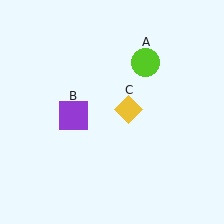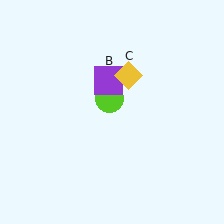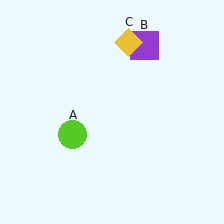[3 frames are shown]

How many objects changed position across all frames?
3 objects changed position: lime circle (object A), purple square (object B), yellow diamond (object C).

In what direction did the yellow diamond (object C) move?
The yellow diamond (object C) moved up.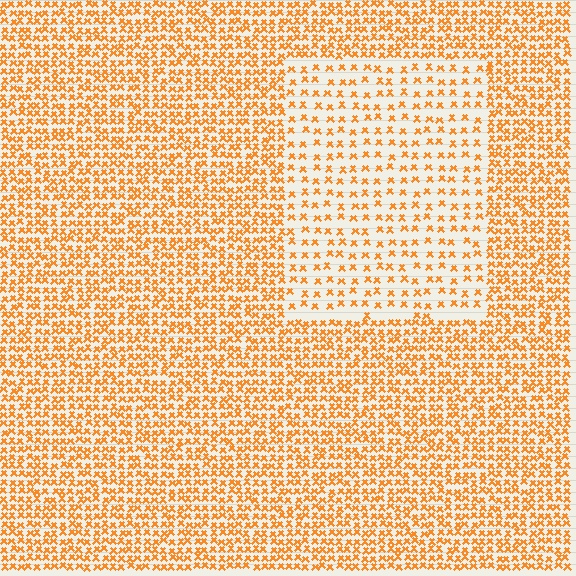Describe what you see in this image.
The image contains small orange elements arranged at two different densities. A rectangle-shaped region is visible where the elements are less densely packed than the surrounding area.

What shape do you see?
I see a rectangle.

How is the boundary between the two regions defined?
The boundary is defined by a change in element density (approximately 2.2x ratio). All elements are the same color, size, and shape.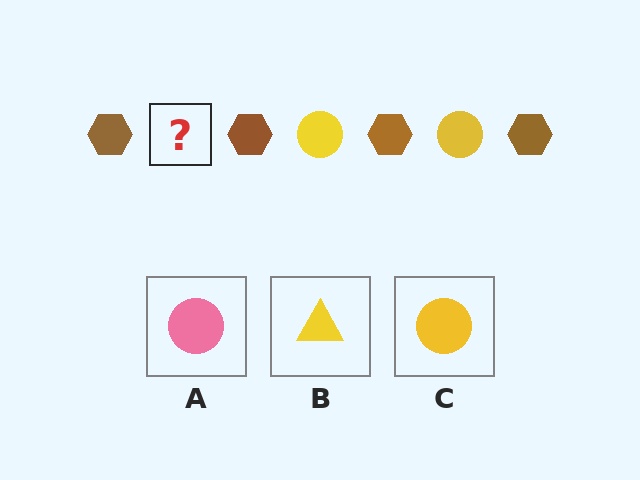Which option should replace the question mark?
Option C.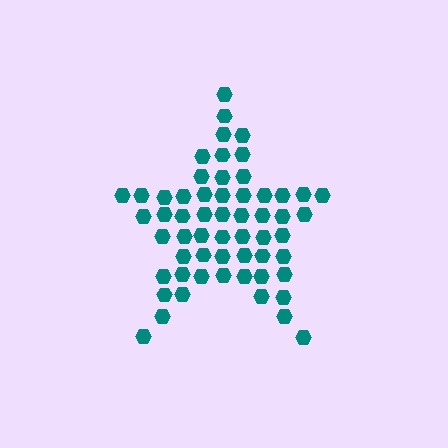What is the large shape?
The large shape is a star.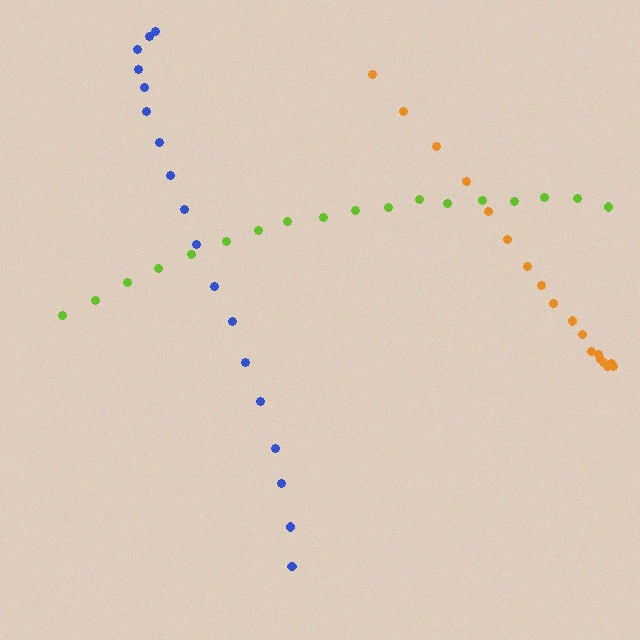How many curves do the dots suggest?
There are 3 distinct paths.